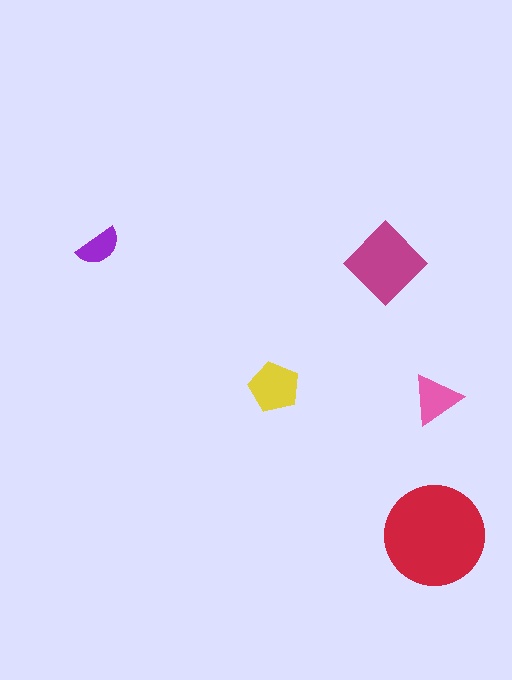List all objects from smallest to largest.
The purple semicircle, the pink triangle, the yellow pentagon, the magenta diamond, the red circle.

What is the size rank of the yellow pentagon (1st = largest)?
3rd.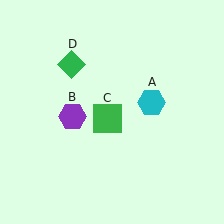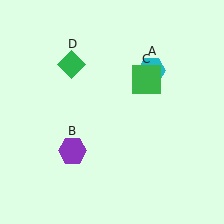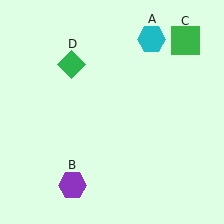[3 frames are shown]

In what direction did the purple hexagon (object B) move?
The purple hexagon (object B) moved down.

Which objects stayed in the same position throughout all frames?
Green diamond (object D) remained stationary.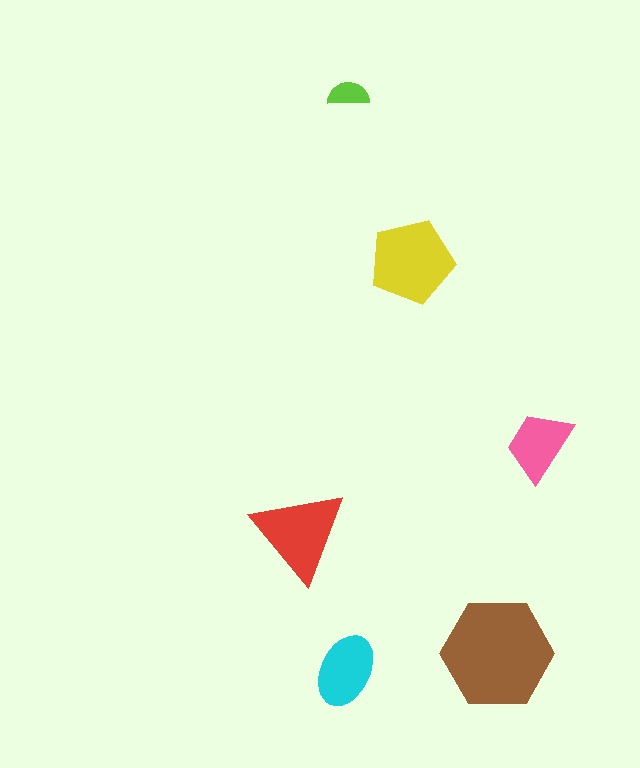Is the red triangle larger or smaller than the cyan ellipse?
Larger.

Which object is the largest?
The brown hexagon.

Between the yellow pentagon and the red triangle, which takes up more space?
The yellow pentagon.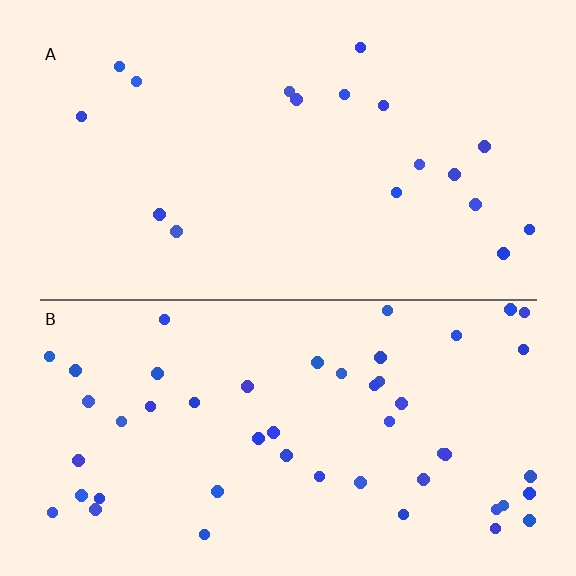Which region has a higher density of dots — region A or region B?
B (the bottom).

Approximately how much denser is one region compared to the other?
Approximately 2.8× — region B over region A.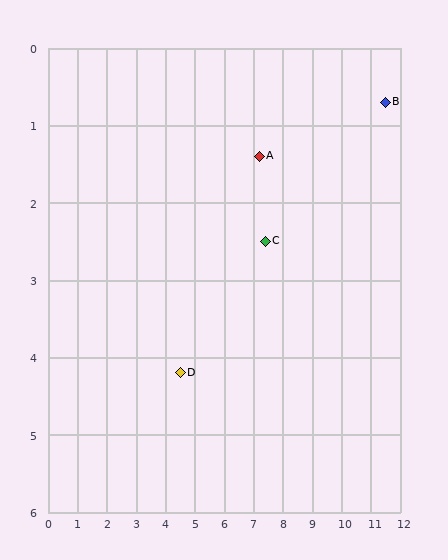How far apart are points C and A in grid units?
Points C and A are about 1.1 grid units apart.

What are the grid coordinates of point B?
Point B is at approximately (11.5, 0.7).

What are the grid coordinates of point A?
Point A is at approximately (7.2, 1.4).